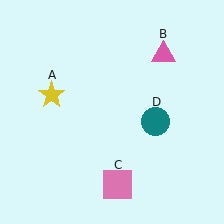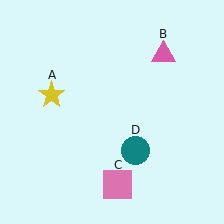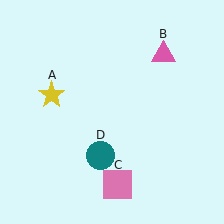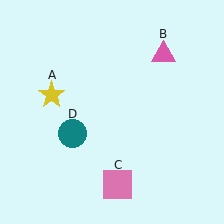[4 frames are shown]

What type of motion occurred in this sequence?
The teal circle (object D) rotated clockwise around the center of the scene.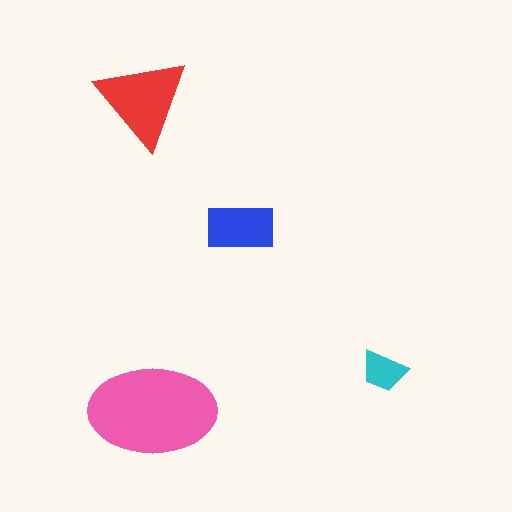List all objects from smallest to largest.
The cyan trapezoid, the blue rectangle, the red triangle, the pink ellipse.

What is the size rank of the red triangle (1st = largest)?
2nd.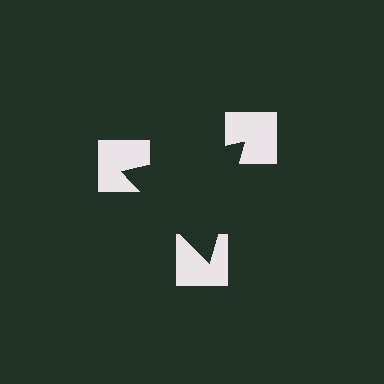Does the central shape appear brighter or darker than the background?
It typically appears slightly darker than the background, even though no actual brightness change is drawn.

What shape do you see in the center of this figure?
An illusory triangle — its edges are inferred from the aligned wedge cuts in the notched squares, not physically drawn.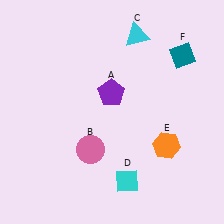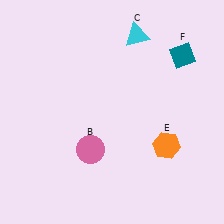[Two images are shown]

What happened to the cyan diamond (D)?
The cyan diamond (D) was removed in Image 2. It was in the bottom-right area of Image 1.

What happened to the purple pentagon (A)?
The purple pentagon (A) was removed in Image 2. It was in the top-left area of Image 1.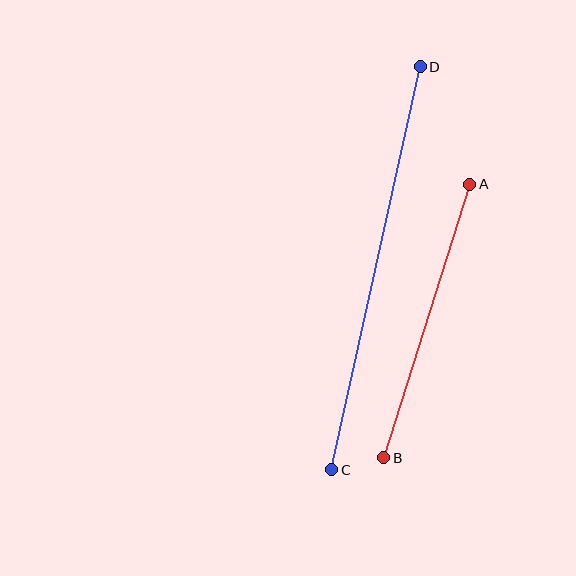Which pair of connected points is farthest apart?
Points C and D are farthest apart.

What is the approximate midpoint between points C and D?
The midpoint is at approximately (376, 268) pixels.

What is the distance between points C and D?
The distance is approximately 412 pixels.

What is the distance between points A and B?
The distance is approximately 287 pixels.